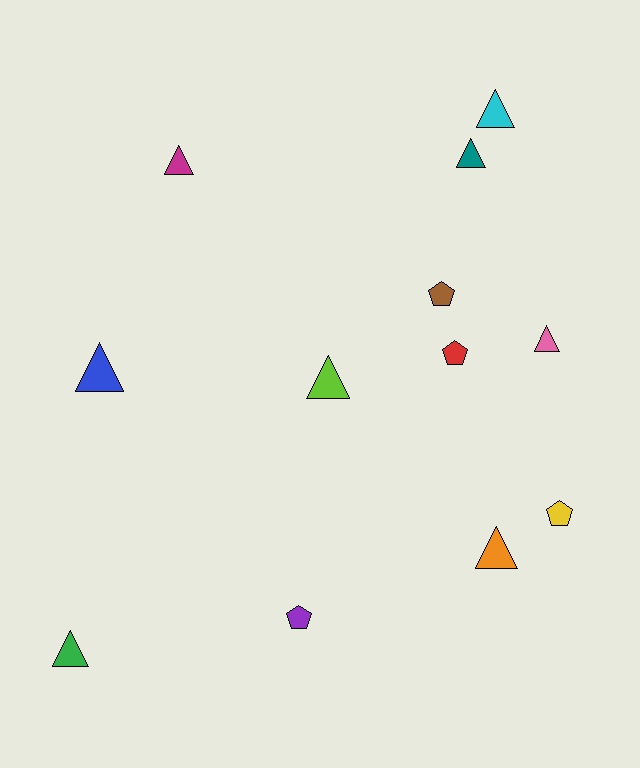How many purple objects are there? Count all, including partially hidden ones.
There is 1 purple object.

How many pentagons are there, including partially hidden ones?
There are 4 pentagons.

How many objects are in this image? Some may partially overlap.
There are 12 objects.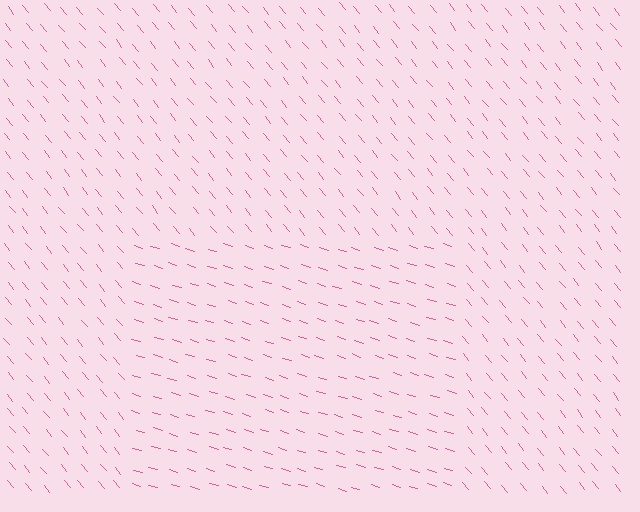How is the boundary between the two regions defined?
The boundary is defined purely by a change in line orientation (approximately 33 degrees difference). All lines are the same color and thickness.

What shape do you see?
I see a rectangle.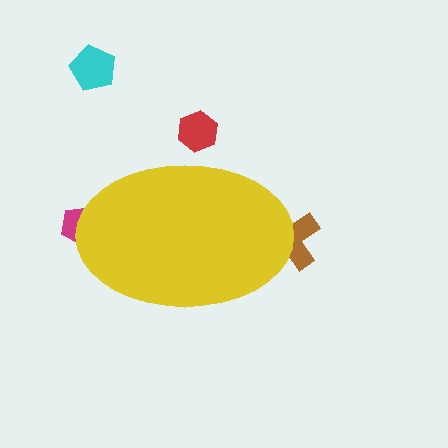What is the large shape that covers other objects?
A yellow ellipse.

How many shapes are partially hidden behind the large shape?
3 shapes are partially hidden.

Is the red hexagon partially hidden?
Yes, the red hexagon is partially hidden behind the yellow ellipse.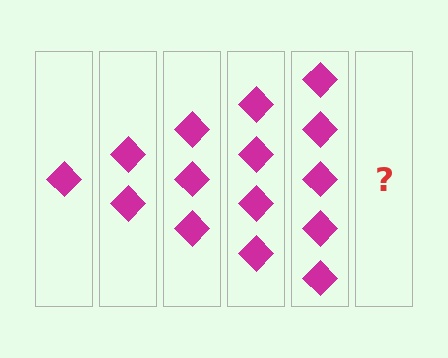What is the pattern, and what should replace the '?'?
The pattern is that each step adds one more diamond. The '?' should be 6 diamonds.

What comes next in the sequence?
The next element should be 6 diamonds.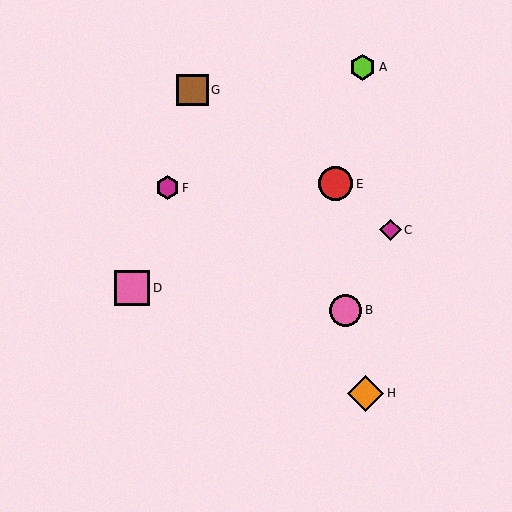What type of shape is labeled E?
Shape E is a red circle.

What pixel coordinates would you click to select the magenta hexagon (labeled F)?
Click at (167, 188) to select the magenta hexagon F.